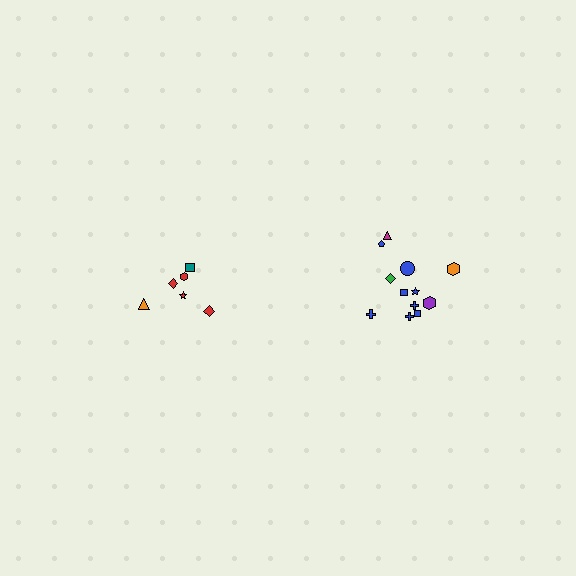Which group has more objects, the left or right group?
The right group.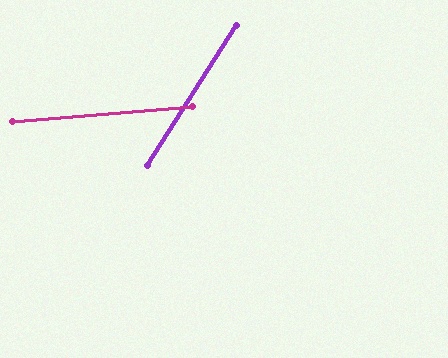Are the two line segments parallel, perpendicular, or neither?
Neither parallel nor perpendicular — they differ by about 53°.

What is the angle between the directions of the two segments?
Approximately 53 degrees.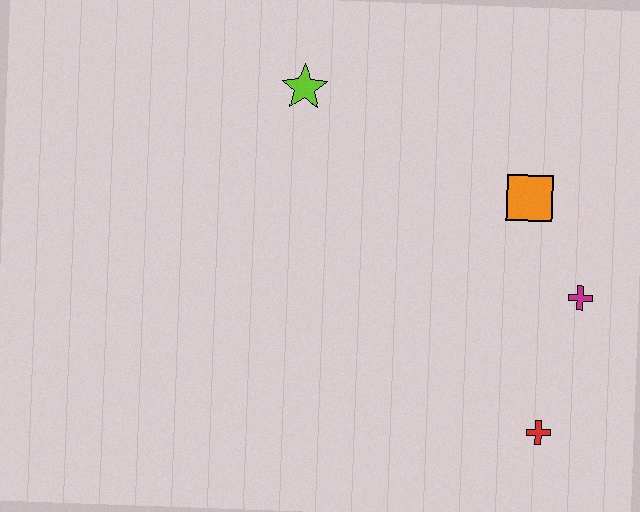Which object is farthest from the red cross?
The lime star is farthest from the red cross.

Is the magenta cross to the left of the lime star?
No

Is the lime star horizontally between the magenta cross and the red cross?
No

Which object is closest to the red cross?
The magenta cross is closest to the red cross.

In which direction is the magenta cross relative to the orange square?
The magenta cross is below the orange square.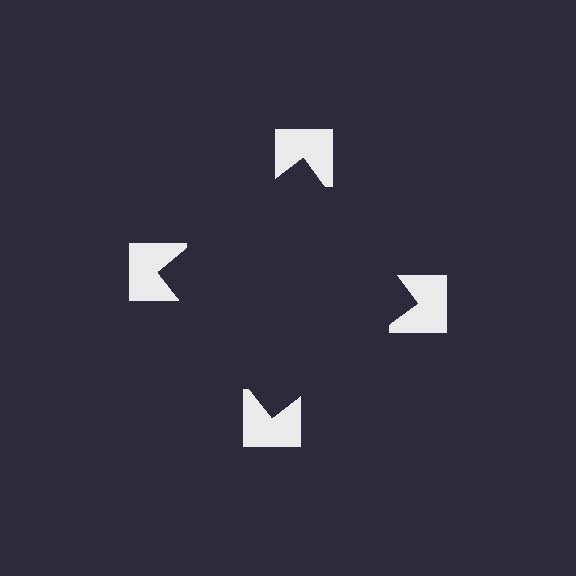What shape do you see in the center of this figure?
An illusory square — its edges are inferred from the aligned wedge cuts in the notched squares, not physically drawn.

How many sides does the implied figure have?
4 sides.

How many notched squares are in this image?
There are 4 — one at each vertex of the illusory square.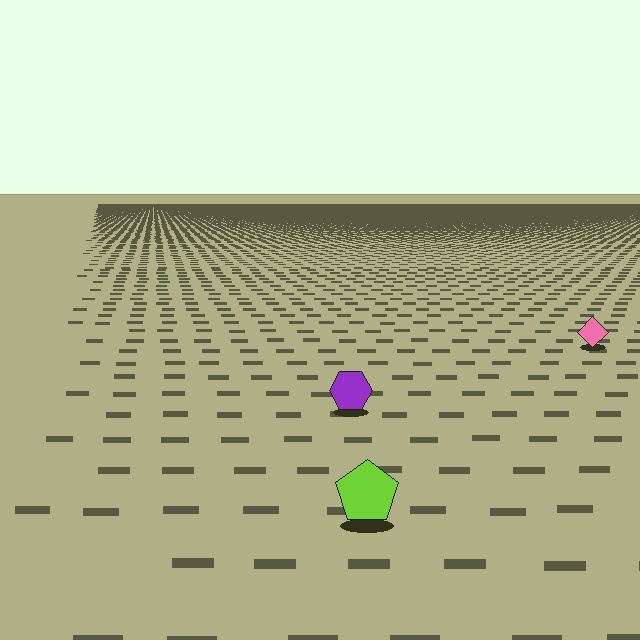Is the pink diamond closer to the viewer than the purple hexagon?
No. The purple hexagon is closer — you can tell from the texture gradient: the ground texture is coarser near it.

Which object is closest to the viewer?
The lime pentagon is closest. The texture marks near it are larger and more spread out.